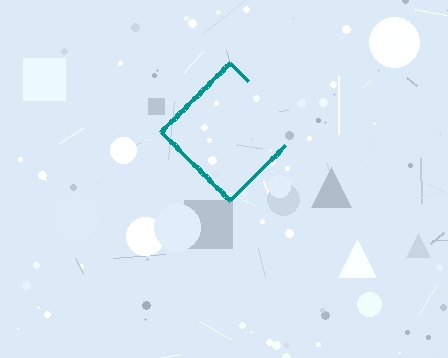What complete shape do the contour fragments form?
The contour fragments form a diamond.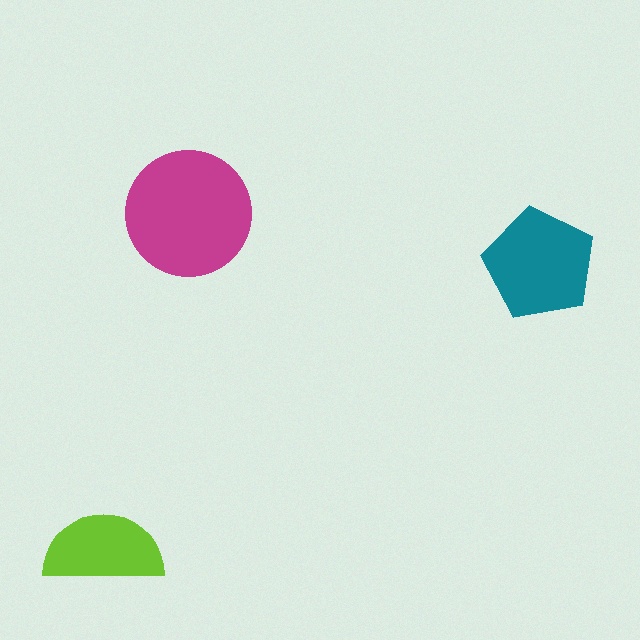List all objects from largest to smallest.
The magenta circle, the teal pentagon, the lime semicircle.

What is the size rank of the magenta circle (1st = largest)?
1st.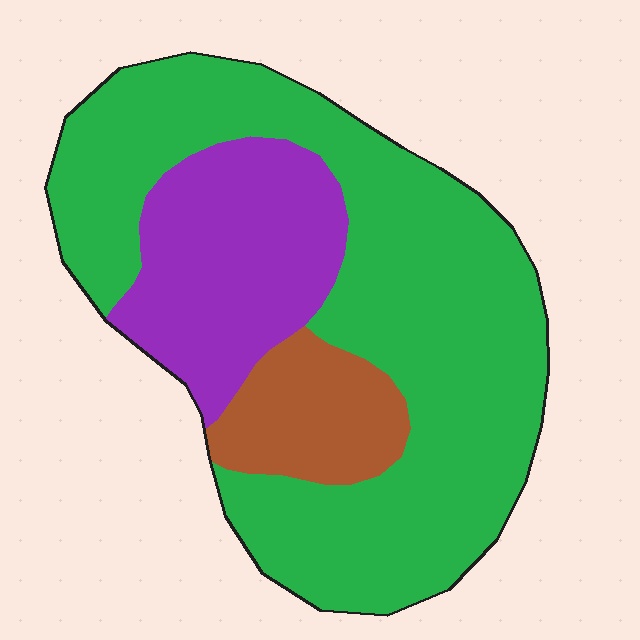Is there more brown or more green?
Green.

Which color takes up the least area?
Brown, at roughly 10%.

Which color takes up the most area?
Green, at roughly 65%.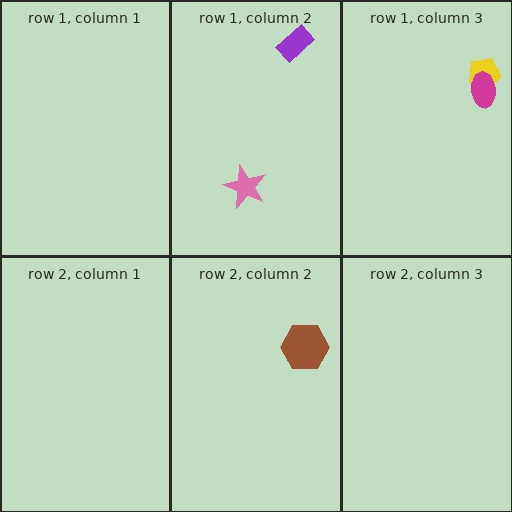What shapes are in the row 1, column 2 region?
The purple rectangle, the pink star.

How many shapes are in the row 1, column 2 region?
2.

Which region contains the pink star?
The row 1, column 2 region.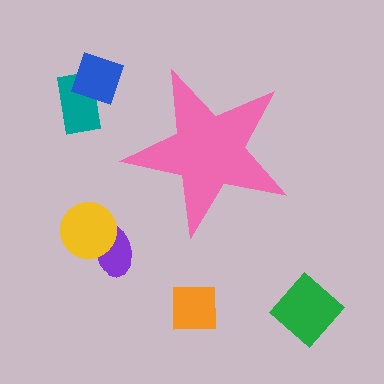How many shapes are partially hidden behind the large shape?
0 shapes are partially hidden.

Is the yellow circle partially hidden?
No, the yellow circle is fully visible.